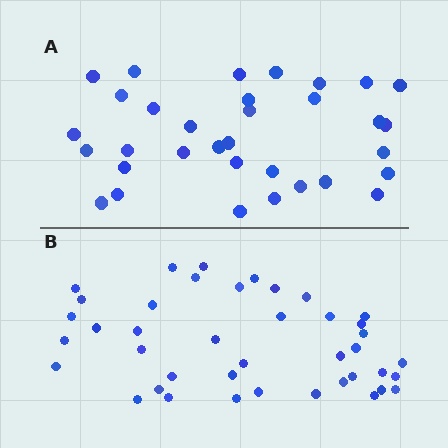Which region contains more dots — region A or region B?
Region B (the bottom region) has more dots.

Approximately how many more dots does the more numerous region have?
Region B has roughly 8 or so more dots than region A.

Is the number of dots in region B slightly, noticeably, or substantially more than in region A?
Region B has only slightly more — the two regions are fairly close. The ratio is roughly 1.2 to 1.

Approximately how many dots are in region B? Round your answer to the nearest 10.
About 40 dots. (The exact count is 41, which rounds to 40.)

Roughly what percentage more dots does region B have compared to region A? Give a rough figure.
About 25% more.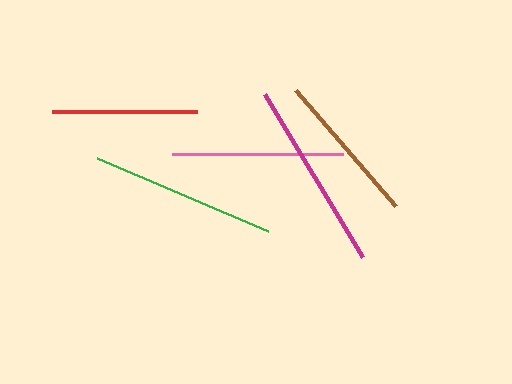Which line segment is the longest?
The magenta line is the longest at approximately 190 pixels.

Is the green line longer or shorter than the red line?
The green line is longer than the red line.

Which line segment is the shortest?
The red line is the shortest at approximately 146 pixels.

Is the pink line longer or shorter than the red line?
The pink line is longer than the red line.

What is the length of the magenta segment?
The magenta segment is approximately 190 pixels long.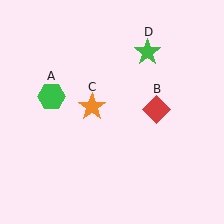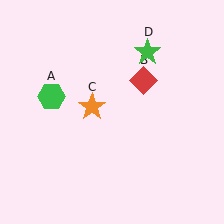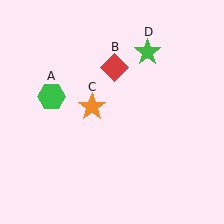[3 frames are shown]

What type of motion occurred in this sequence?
The red diamond (object B) rotated counterclockwise around the center of the scene.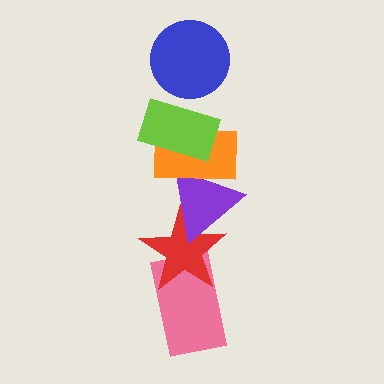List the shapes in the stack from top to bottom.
From top to bottom: the blue circle, the lime rectangle, the orange rectangle, the purple triangle, the red star, the pink rectangle.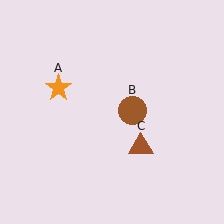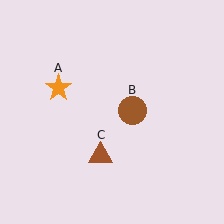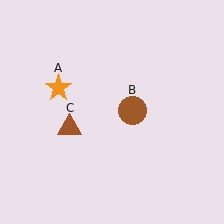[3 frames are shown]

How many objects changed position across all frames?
1 object changed position: brown triangle (object C).